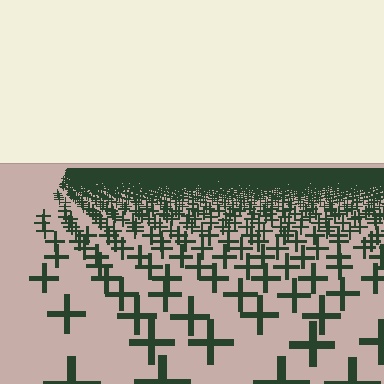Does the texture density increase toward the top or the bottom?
Density increases toward the top.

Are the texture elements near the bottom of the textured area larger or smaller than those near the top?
Larger. Near the bottom, elements are closer to the viewer and appear at a bigger on-screen size.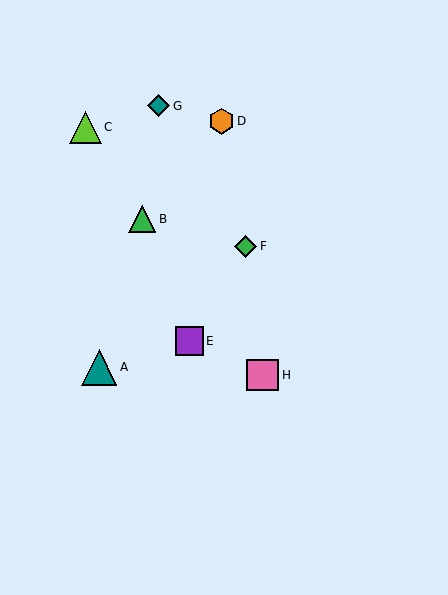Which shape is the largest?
The teal triangle (labeled A) is the largest.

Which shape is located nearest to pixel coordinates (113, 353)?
The teal triangle (labeled A) at (99, 367) is nearest to that location.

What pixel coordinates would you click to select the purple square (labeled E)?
Click at (189, 341) to select the purple square E.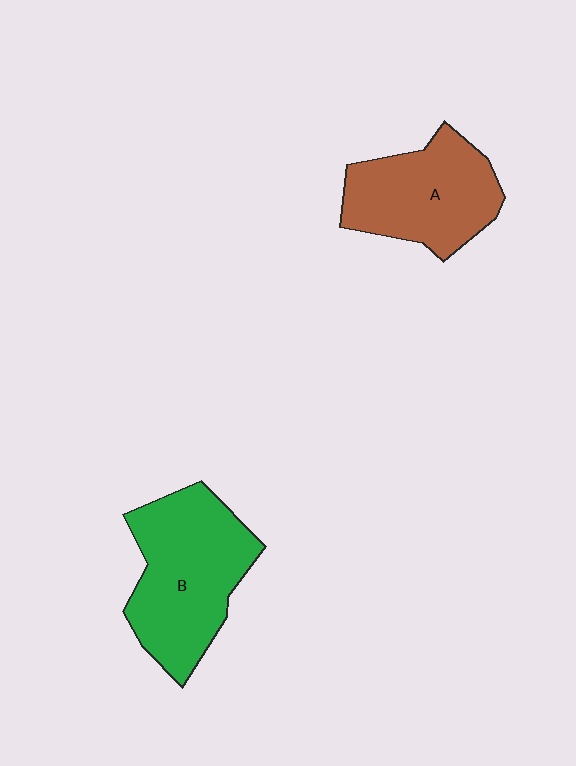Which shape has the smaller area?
Shape A (brown).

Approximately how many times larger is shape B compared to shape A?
Approximately 1.2 times.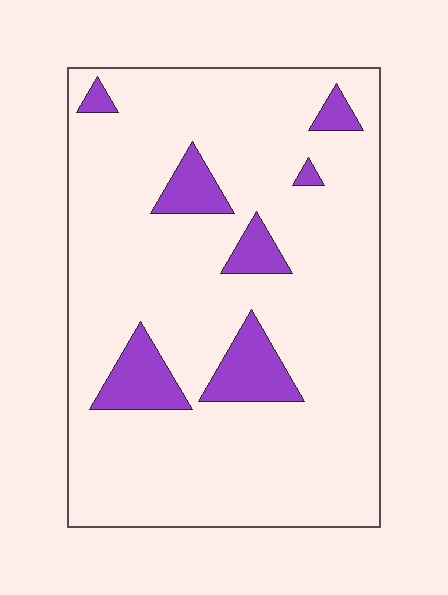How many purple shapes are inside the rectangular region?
7.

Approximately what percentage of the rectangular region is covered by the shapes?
Approximately 10%.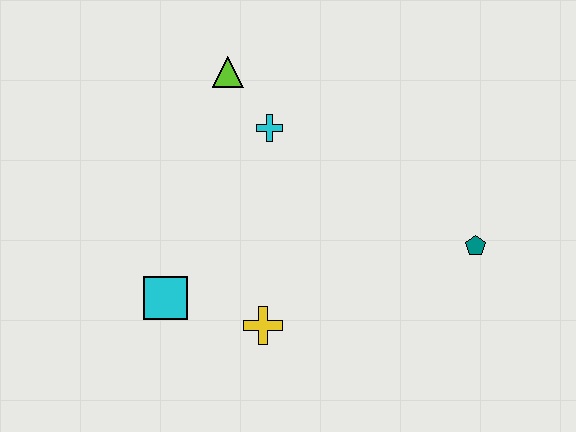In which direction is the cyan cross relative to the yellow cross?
The cyan cross is above the yellow cross.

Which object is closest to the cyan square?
The yellow cross is closest to the cyan square.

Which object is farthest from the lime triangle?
The teal pentagon is farthest from the lime triangle.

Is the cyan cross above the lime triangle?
No